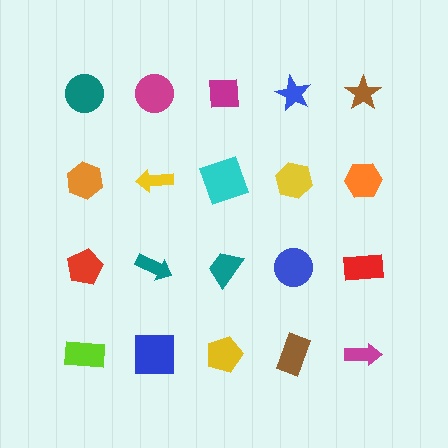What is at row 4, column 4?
A brown rectangle.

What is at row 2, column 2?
A yellow arrow.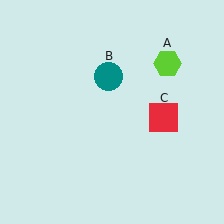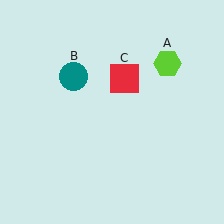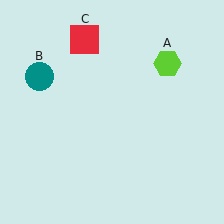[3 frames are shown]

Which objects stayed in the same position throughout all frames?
Lime hexagon (object A) remained stationary.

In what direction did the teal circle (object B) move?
The teal circle (object B) moved left.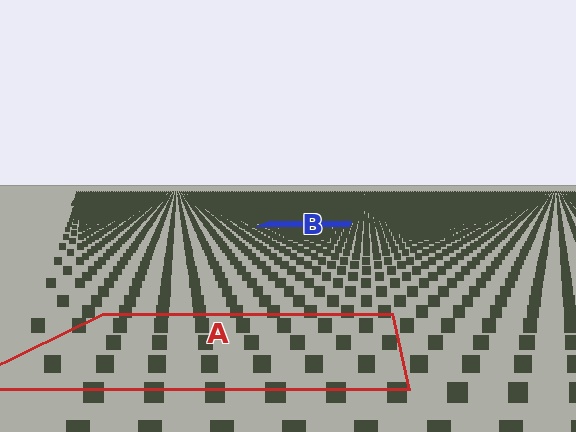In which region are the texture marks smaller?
The texture marks are smaller in region B, because it is farther away.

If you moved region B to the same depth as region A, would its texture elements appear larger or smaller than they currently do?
They would appear larger. At a closer depth, the same texture elements are projected at a bigger on-screen size.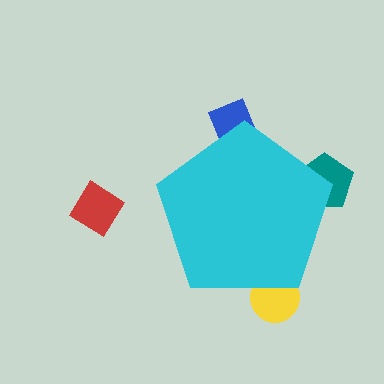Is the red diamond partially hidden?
No, the red diamond is fully visible.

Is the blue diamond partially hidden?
Yes, the blue diamond is partially hidden behind the cyan pentagon.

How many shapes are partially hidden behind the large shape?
3 shapes are partially hidden.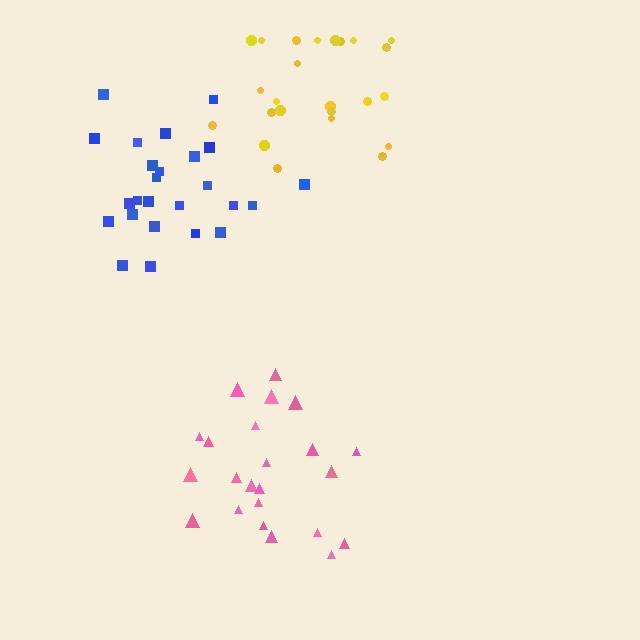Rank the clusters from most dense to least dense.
blue, pink, yellow.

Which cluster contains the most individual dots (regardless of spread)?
Blue (25).